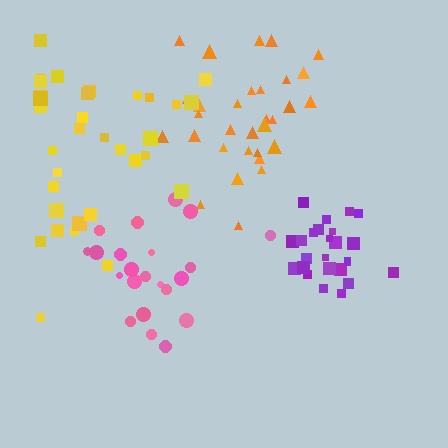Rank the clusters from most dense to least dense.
purple, orange, pink, yellow.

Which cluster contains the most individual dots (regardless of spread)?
Yellow (33).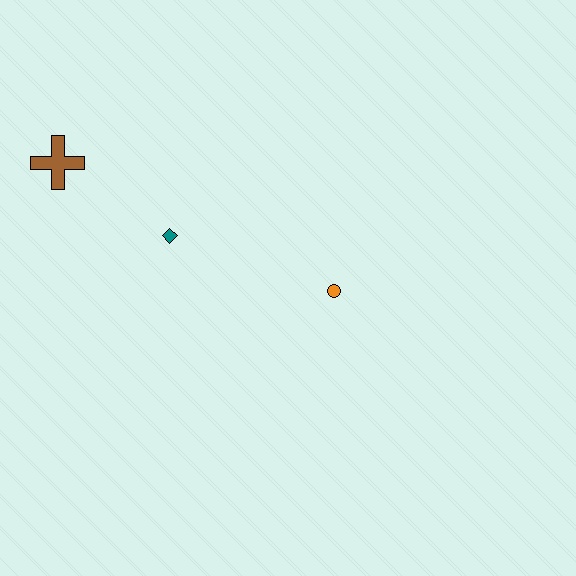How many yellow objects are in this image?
There are no yellow objects.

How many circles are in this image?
There is 1 circle.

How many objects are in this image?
There are 3 objects.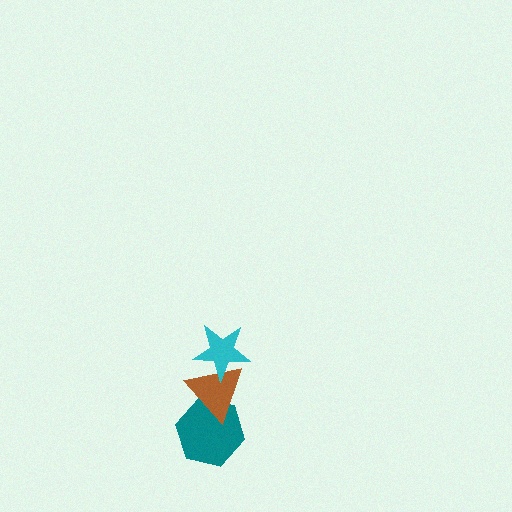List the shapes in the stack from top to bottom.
From top to bottom: the cyan star, the brown triangle, the teal hexagon.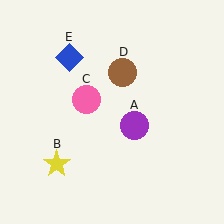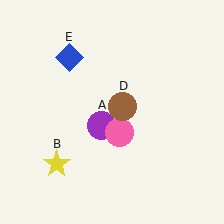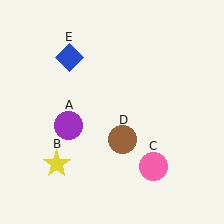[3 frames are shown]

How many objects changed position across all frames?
3 objects changed position: purple circle (object A), pink circle (object C), brown circle (object D).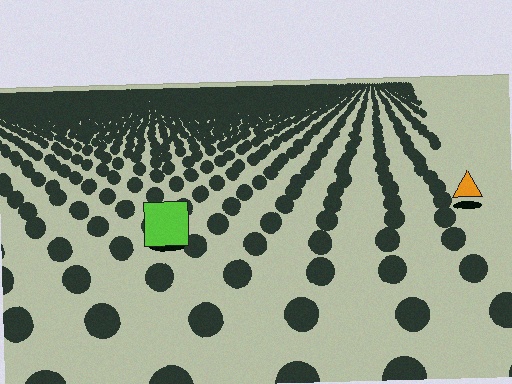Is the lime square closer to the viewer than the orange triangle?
Yes. The lime square is closer — you can tell from the texture gradient: the ground texture is coarser near it.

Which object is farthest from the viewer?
The orange triangle is farthest from the viewer. It appears smaller and the ground texture around it is denser.